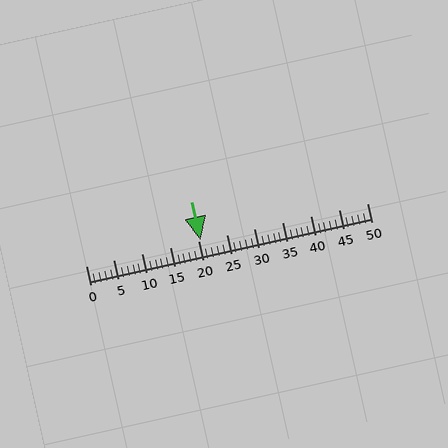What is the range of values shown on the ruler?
The ruler shows values from 0 to 50.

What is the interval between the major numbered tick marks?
The major tick marks are spaced 5 units apart.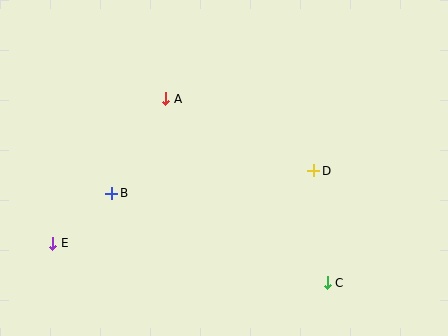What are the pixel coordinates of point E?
Point E is at (53, 243).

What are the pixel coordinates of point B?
Point B is at (112, 193).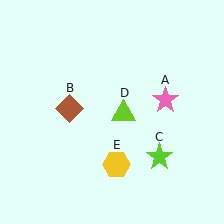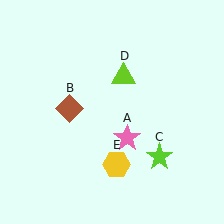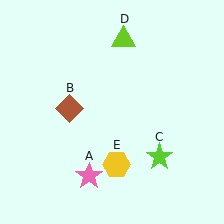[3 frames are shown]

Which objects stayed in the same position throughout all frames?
Brown diamond (object B) and lime star (object C) and yellow hexagon (object E) remained stationary.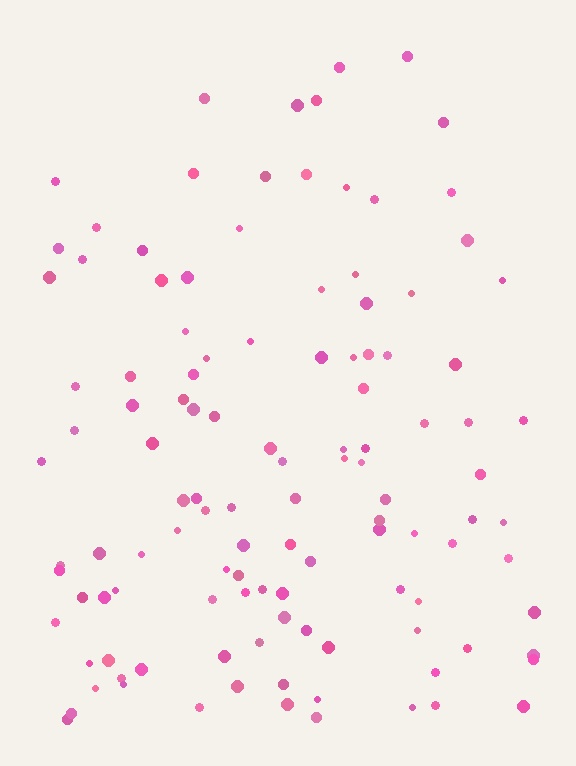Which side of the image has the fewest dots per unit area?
The top.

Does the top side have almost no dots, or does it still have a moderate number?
Still a moderate number, just noticeably fewer than the bottom.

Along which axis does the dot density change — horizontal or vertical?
Vertical.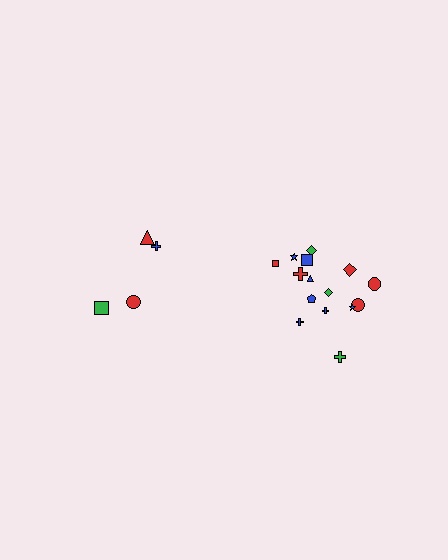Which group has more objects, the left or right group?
The right group.